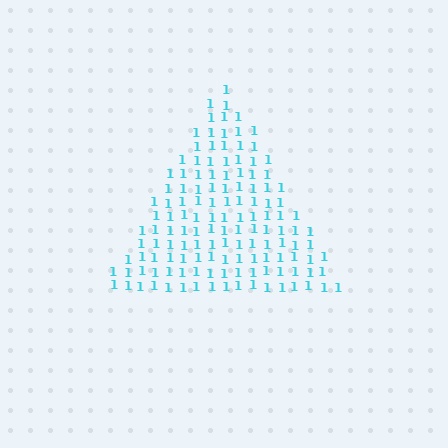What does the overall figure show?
The overall figure shows a triangle.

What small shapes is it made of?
It is made of small digit 1's.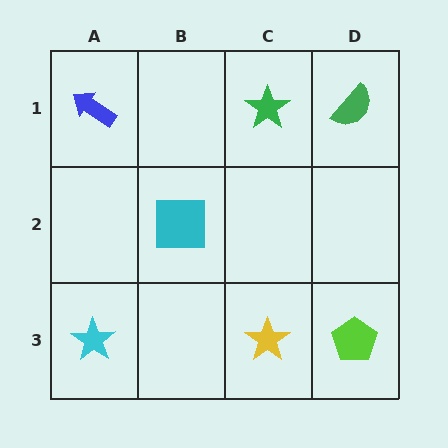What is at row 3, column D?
A lime pentagon.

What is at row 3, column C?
A yellow star.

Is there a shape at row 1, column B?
No, that cell is empty.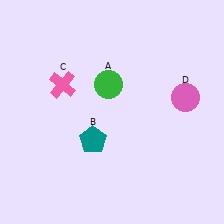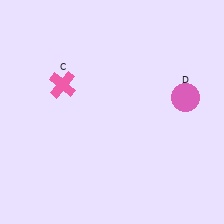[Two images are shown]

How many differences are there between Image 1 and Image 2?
There are 2 differences between the two images.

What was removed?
The teal pentagon (B), the green circle (A) were removed in Image 2.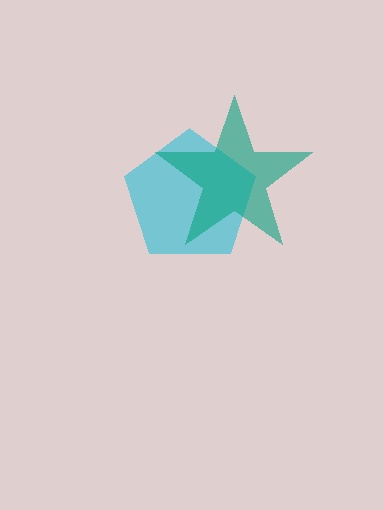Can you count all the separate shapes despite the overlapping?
Yes, there are 2 separate shapes.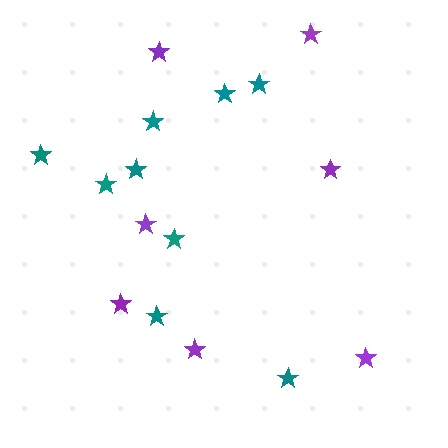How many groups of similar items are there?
There are 2 groups: one group of purple stars (7) and one group of teal stars (9).